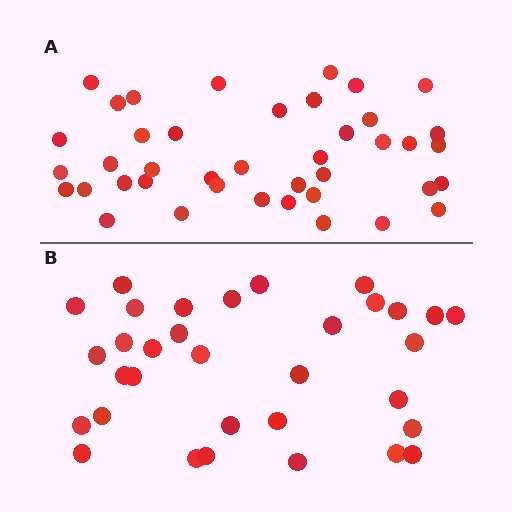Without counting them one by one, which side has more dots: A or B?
Region A (the top region) has more dots.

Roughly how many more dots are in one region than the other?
Region A has roughly 8 or so more dots than region B.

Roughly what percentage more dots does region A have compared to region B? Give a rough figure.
About 25% more.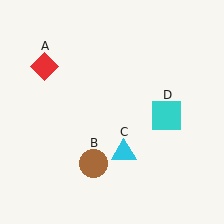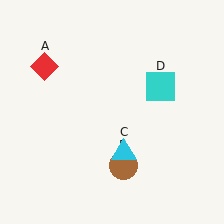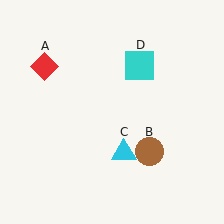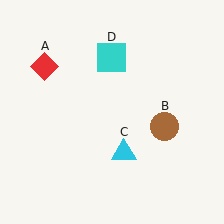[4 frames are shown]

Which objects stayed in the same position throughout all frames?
Red diamond (object A) and cyan triangle (object C) remained stationary.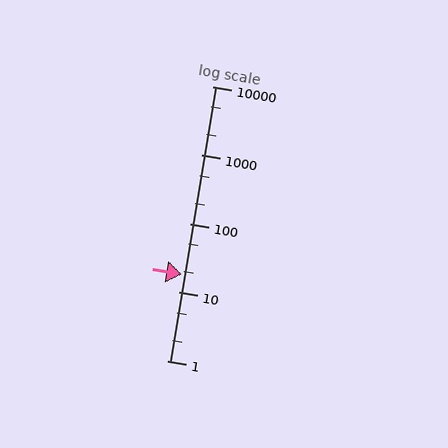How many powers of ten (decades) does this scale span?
The scale spans 4 decades, from 1 to 10000.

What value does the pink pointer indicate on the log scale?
The pointer indicates approximately 18.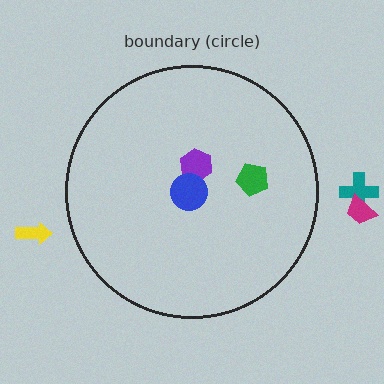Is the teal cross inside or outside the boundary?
Outside.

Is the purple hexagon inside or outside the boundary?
Inside.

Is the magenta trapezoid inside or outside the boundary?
Outside.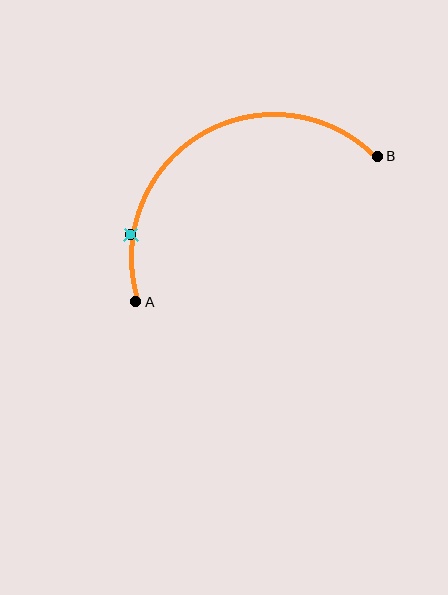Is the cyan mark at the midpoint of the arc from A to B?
No. The cyan mark lies on the arc but is closer to endpoint A. The arc midpoint would be at the point on the curve equidistant along the arc from both A and B.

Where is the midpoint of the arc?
The arc midpoint is the point on the curve farthest from the straight line joining A and B. It sits above that line.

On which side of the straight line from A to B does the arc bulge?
The arc bulges above the straight line connecting A and B.